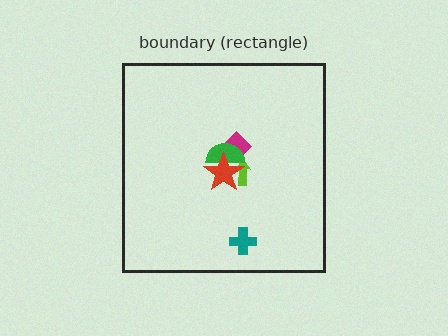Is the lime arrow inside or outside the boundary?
Inside.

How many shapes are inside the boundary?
5 inside, 0 outside.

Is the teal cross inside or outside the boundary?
Inside.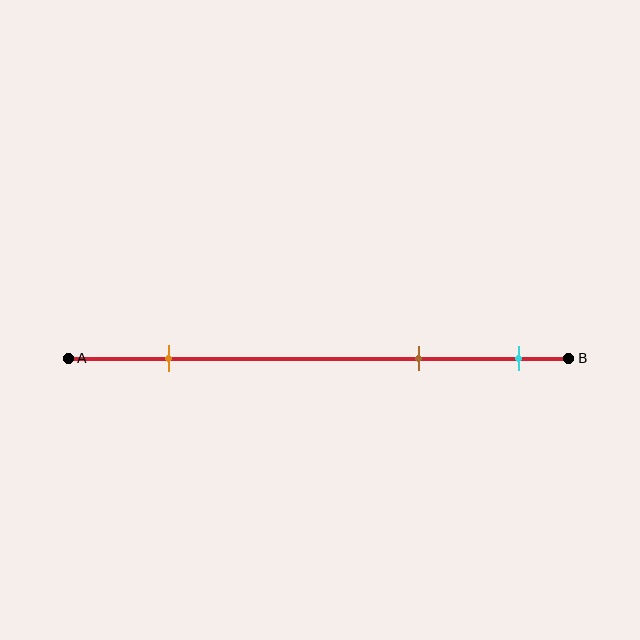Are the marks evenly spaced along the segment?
No, the marks are not evenly spaced.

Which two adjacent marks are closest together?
The brown and cyan marks are the closest adjacent pair.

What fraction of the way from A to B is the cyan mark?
The cyan mark is approximately 90% (0.9) of the way from A to B.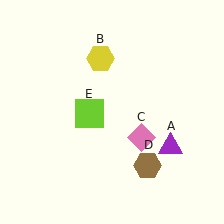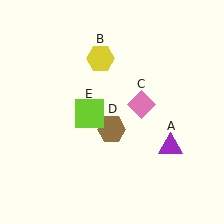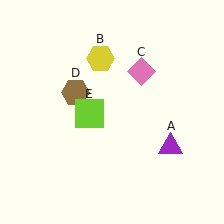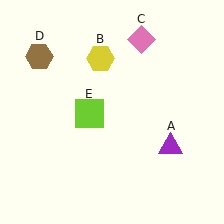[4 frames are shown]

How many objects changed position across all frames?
2 objects changed position: pink diamond (object C), brown hexagon (object D).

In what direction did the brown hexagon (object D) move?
The brown hexagon (object D) moved up and to the left.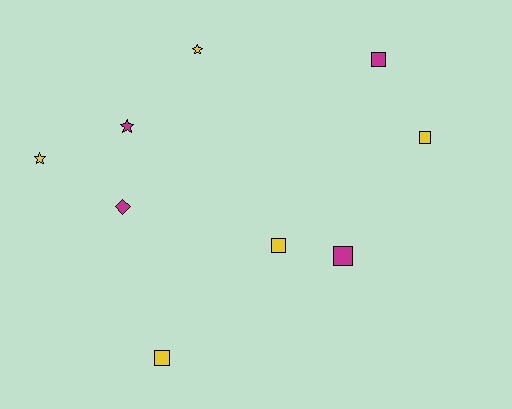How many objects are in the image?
There are 9 objects.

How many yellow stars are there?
There are 2 yellow stars.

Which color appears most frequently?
Yellow, with 5 objects.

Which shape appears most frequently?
Square, with 5 objects.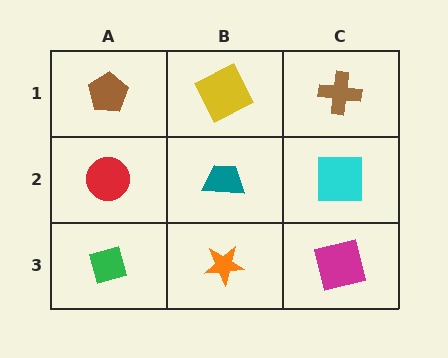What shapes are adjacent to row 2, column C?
A brown cross (row 1, column C), a magenta square (row 3, column C), a teal trapezoid (row 2, column B).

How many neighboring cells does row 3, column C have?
2.